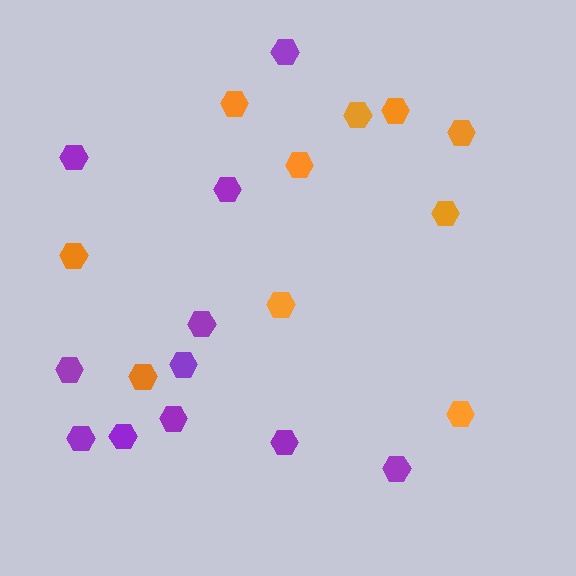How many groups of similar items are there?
There are 2 groups: one group of orange hexagons (10) and one group of purple hexagons (11).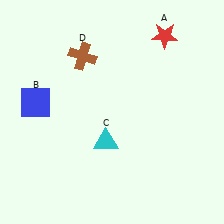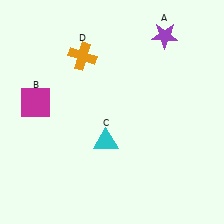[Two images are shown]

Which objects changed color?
A changed from red to purple. B changed from blue to magenta. D changed from brown to orange.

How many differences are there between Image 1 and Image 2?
There are 3 differences between the two images.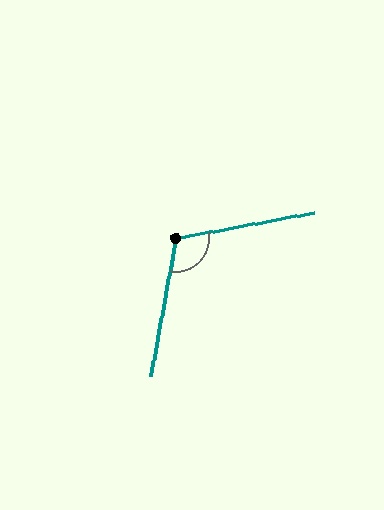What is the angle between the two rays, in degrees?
Approximately 111 degrees.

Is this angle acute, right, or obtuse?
It is obtuse.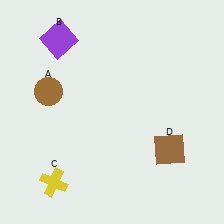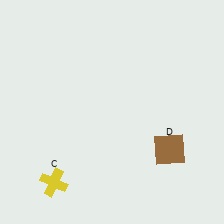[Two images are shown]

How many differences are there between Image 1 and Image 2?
There are 2 differences between the two images.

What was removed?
The brown circle (A), the purple square (B) were removed in Image 2.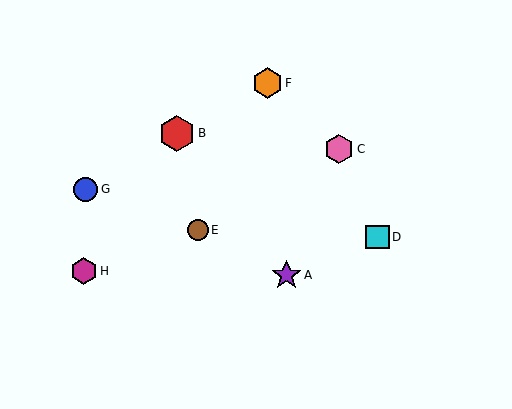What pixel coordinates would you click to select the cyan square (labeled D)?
Click at (377, 237) to select the cyan square D.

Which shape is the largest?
The red hexagon (labeled B) is the largest.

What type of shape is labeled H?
Shape H is a magenta hexagon.